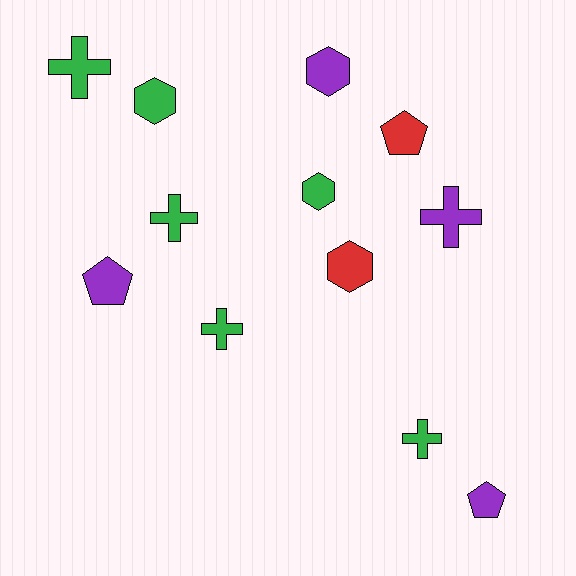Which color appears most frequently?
Green, with 6 objects.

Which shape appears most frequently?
Cross, with 5 objects.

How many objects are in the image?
There are 12 objects.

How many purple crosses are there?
There is 1 purple cross.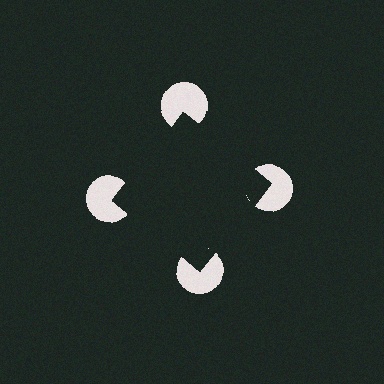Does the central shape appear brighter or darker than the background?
It typically appears slightly darker than the background, even though no actual brightness change is drawn.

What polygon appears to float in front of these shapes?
An illusory square — its edges are inferred from the aligned wedge cuts in the pac-man discs, not physically drawn.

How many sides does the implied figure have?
4 sides.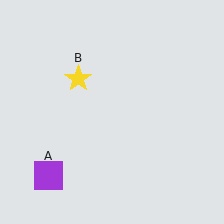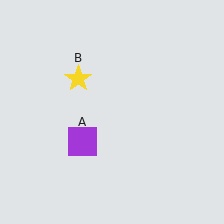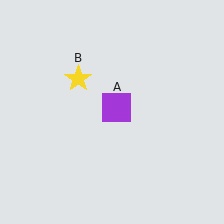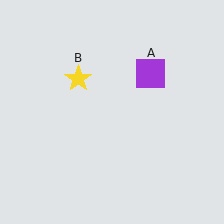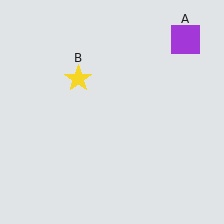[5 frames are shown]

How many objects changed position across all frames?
1 object changed position: purple square (object A).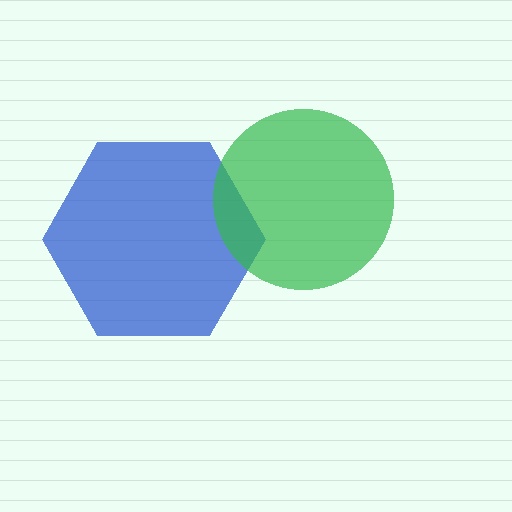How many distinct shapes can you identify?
There are 2 distinct shapes: a blue hexagon, a green circle.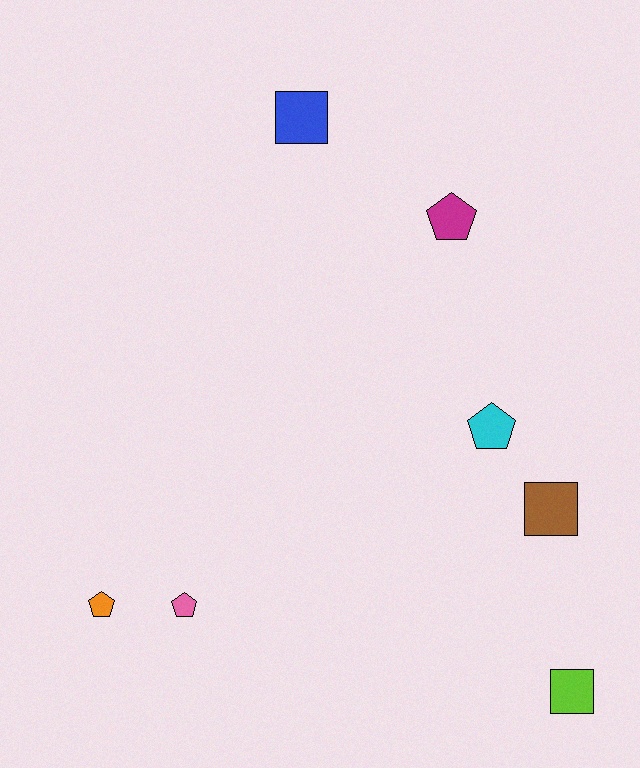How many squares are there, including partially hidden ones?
There are 3 squares.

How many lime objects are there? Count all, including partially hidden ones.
There is 1 lime object.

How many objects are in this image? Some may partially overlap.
There are 7 objects.